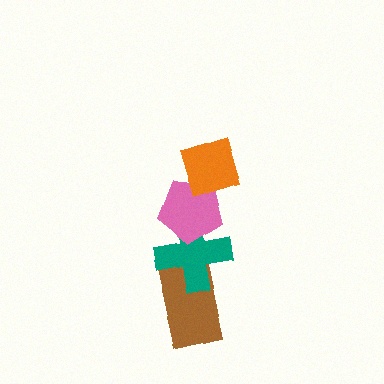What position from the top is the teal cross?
The teal cross is 3rd from the top.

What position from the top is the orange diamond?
The orange diamond is 1st from the top.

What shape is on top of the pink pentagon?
The orange diamond is on top of the pink pentagon.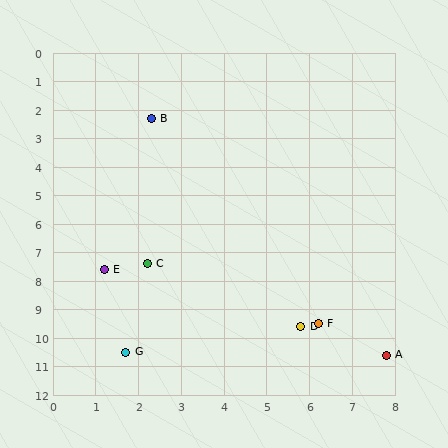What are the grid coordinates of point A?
Point A is at approximately (7.8, 10.6).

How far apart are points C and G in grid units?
Points C and G are about 3.1 grid units apart.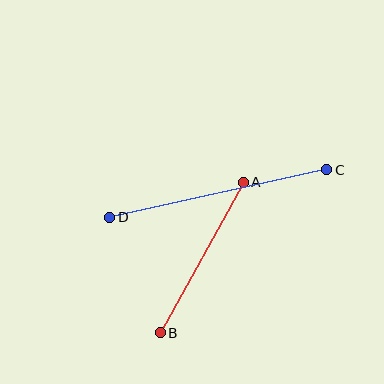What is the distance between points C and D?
The distance is approximately 222 pixels.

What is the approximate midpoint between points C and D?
The midpoint is at approximately (218, 194) pixels.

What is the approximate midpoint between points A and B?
The midpoint is at approximately (202, 258) pixels.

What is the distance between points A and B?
The distance is approximately 172 pixels.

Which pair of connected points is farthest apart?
Points C and D are farthest apart.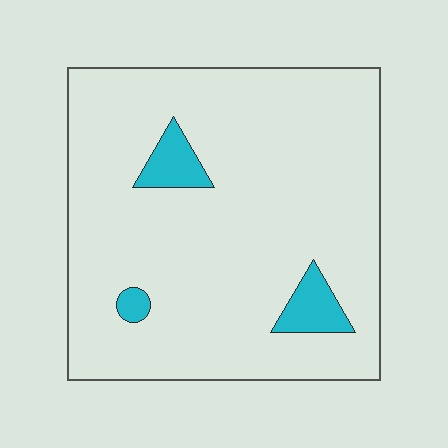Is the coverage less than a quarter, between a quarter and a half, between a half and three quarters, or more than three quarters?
Less than a quarter.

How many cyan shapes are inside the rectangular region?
3.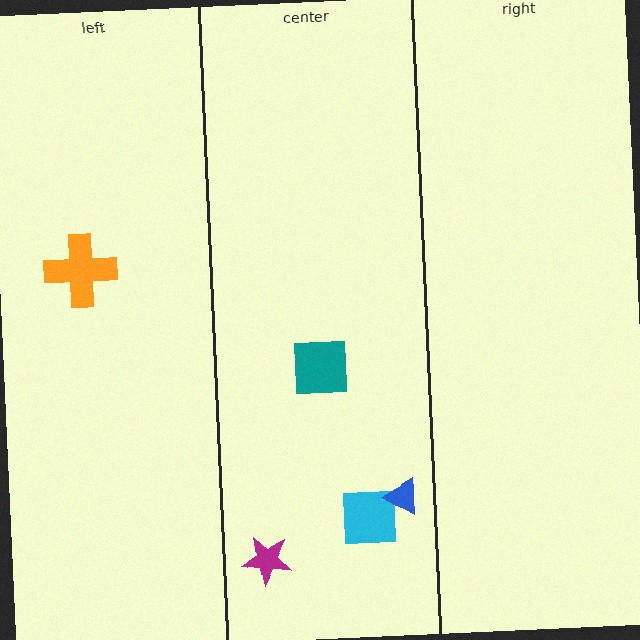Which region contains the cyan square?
The center region.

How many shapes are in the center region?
4.